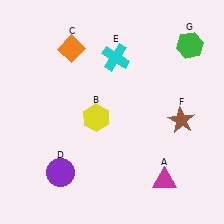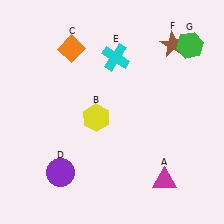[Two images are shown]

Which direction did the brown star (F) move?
The brown star (F) moved up.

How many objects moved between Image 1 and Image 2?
1 object moved between the two images.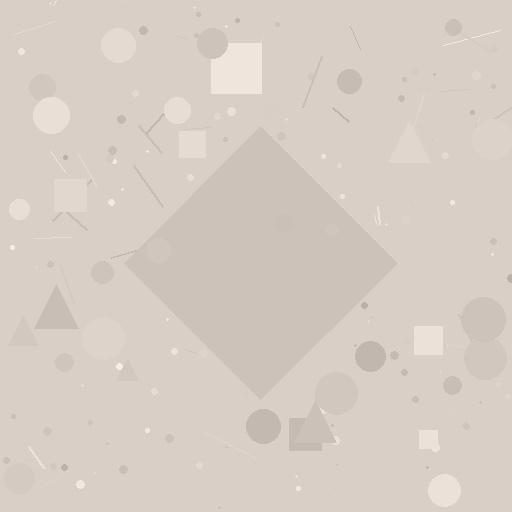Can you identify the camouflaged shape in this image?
The camouflaged shape is a diamond.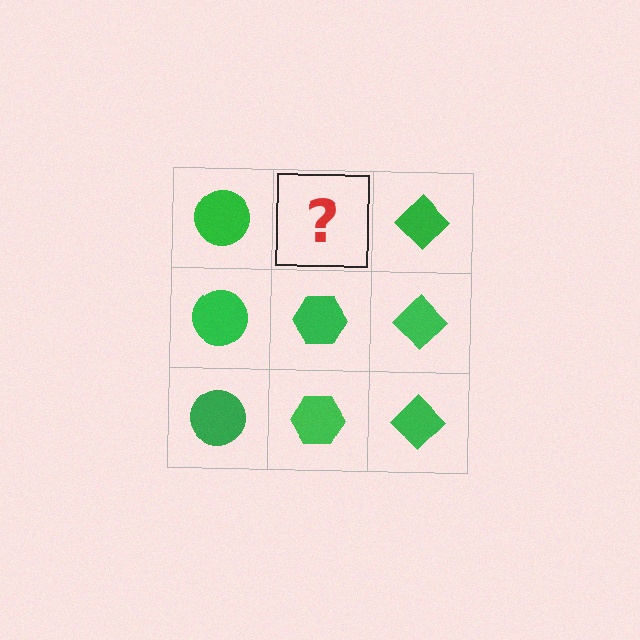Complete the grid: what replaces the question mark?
The question mark should be replaced with a green hexagon.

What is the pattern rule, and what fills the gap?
The rule is that each column has a consistent shape. The gap should be filled with a green hexagon.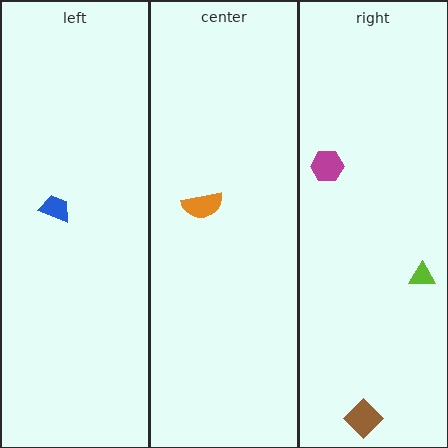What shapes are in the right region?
The magenta hexagon, the brown diamond, the lime triangle.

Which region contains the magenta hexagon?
The right region.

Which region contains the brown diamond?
The right region.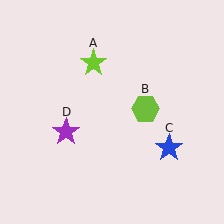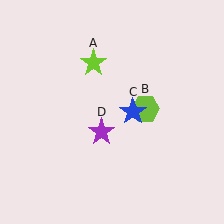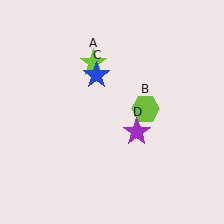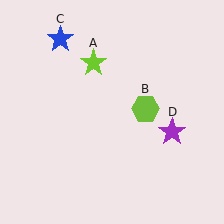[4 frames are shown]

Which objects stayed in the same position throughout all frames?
Lime star (object A) and lime hexagon (object B) remained stationary.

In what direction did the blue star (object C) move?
The blue star (object C) moved up and to the left.